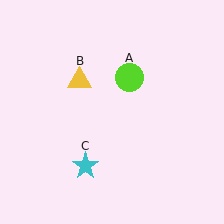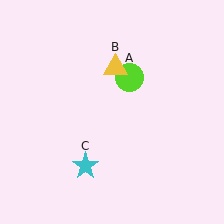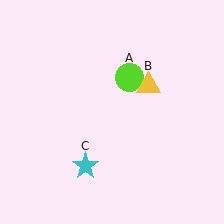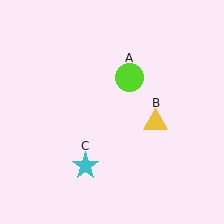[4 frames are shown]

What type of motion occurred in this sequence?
The yellow triangle (object B) rotated clockwise around the center of the scene.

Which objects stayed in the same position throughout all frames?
Lime circle (object A) and cyan star (object C) remained stationary.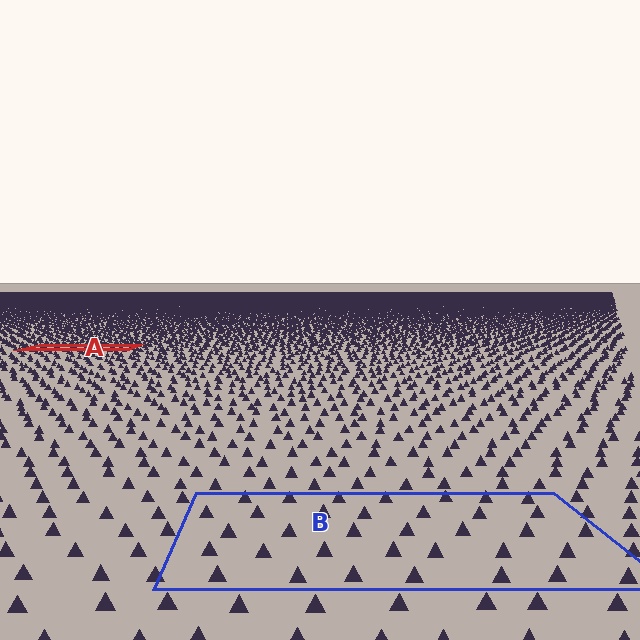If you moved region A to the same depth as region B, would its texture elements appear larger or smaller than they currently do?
They would appear larger. At a closer depth, the same texture elements are projected at a bigger on-screen size.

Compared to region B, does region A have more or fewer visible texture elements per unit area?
Region A has more texture elements per unit area — they are packed more densely because it is farther away.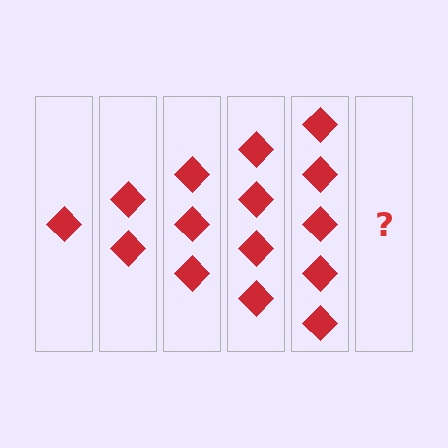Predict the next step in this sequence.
The next step is 6 diamonds.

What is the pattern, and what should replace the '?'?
The pattern is that each step adds one more diamond. The '?' should be 6 diamonds.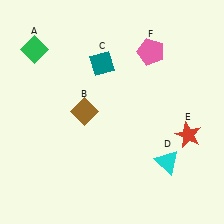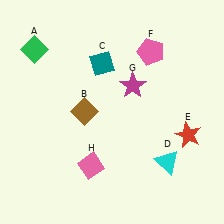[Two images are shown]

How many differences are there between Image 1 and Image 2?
There are 2 differences between the two images.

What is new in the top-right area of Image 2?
A magenta star (G) was added in the top-right area of Image 2.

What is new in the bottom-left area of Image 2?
A pink diamond (H) was added in the bottom-left area of Image 2.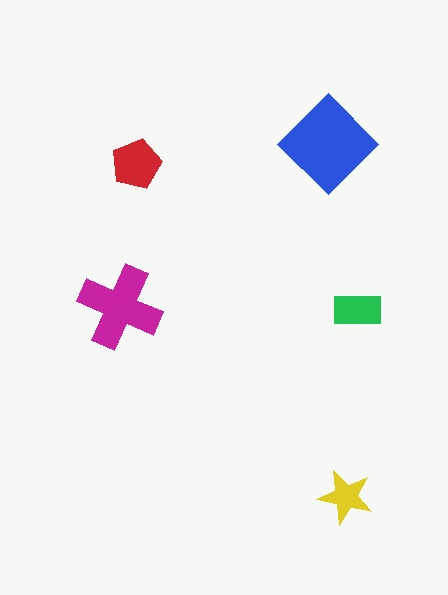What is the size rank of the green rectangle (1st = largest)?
4th.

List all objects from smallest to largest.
The yellow star, the green rectangle, the red pentagon, the magenta cross, the blue diamond.